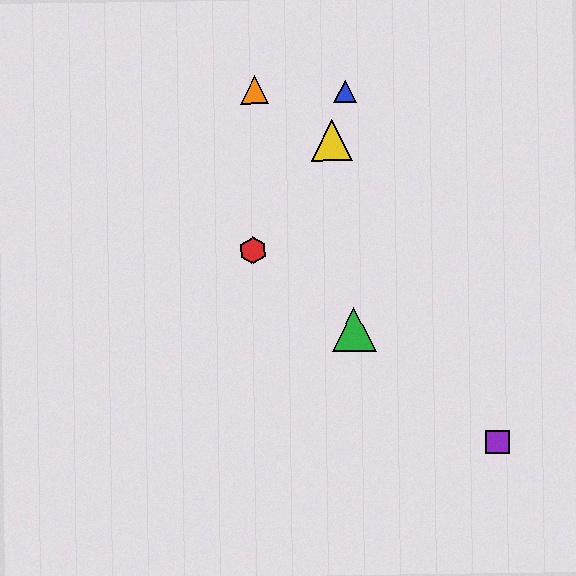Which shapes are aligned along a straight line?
The red hexagon, the green triangle, the purple square are aligned along a straight line.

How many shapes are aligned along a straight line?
3 shapes (the red hexagon, the green triangle, the purple square) are aligned along a straight line.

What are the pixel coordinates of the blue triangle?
The blue triangle is at (345, 92).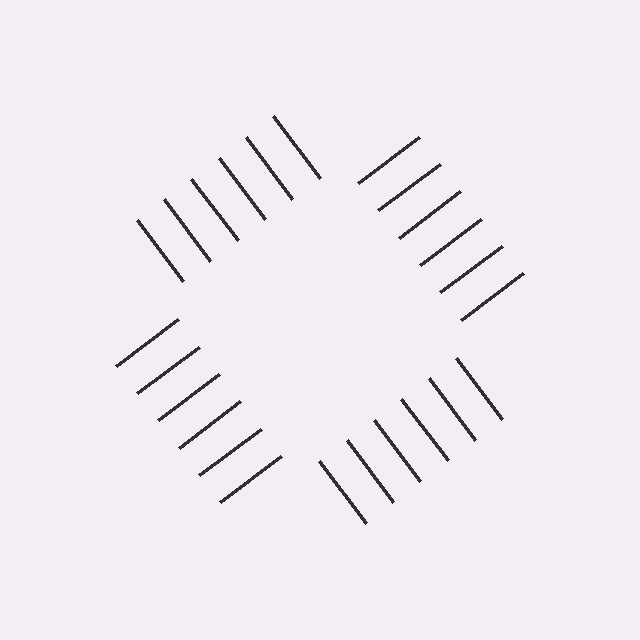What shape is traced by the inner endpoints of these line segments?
An illusory square — the line segments terminate on its edges but no continuous stroke is drawn.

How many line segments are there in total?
24 — 6 along each of the 4 edges.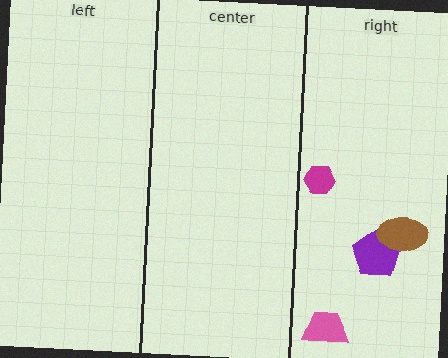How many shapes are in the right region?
4.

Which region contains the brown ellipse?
The right region.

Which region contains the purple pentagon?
The right region.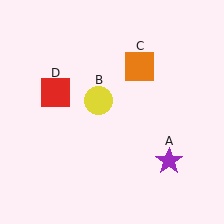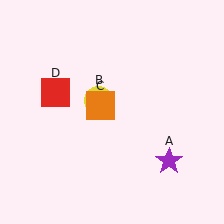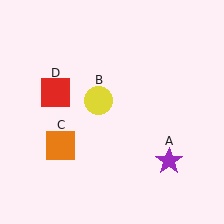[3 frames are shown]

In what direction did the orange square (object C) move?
The orange square (object C) moved down and to the left.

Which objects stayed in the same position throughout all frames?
Purple star (object A) and yellow circle (object B) and red square (object D) remained stationary.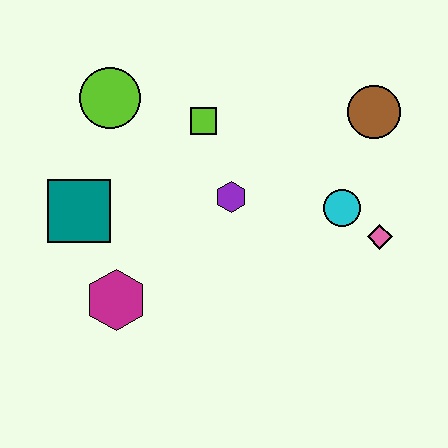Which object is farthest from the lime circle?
The pink diamond is farthest from the lime circle.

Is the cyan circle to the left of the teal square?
No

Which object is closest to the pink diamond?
The cyan circle is closest to the pink diamond.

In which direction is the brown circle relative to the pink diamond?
The brown circle is above the pink diamond.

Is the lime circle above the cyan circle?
Yes